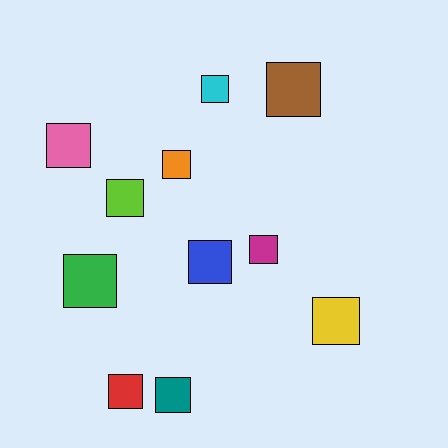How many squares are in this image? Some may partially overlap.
There are 11 squares.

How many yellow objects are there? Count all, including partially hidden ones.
There is 1 yellow object.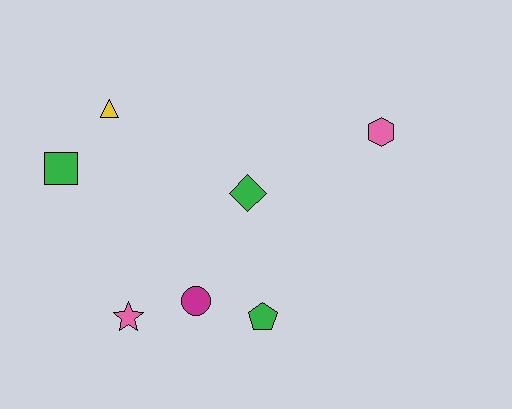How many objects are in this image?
There are 7 objects.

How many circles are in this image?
There is 1 circle.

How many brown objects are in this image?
There are no brown objects.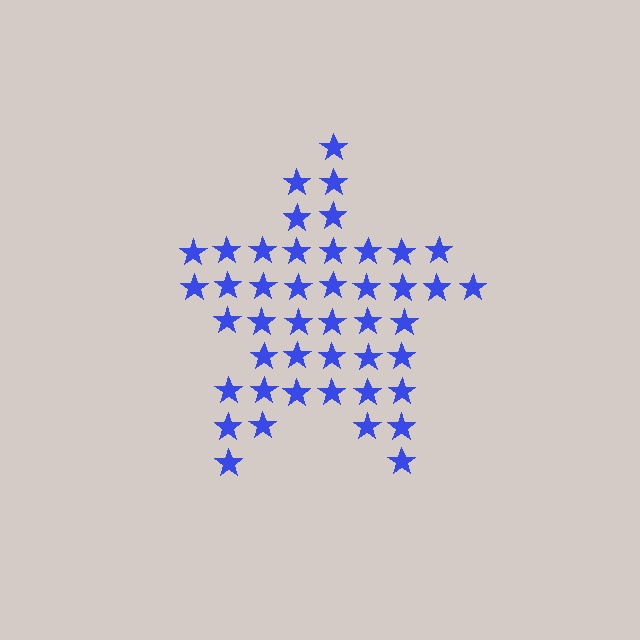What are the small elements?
The small elements are stars.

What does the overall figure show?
The overall figure shows a star.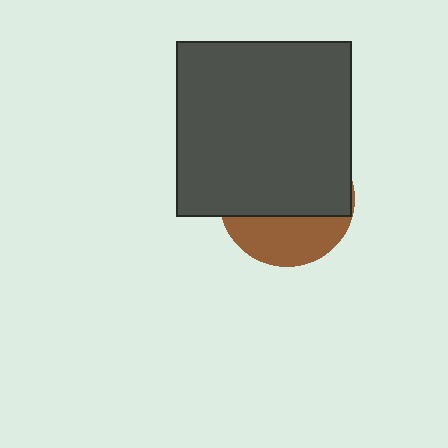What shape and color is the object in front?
The object in front is a dark gray square.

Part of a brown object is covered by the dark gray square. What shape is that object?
It is a circle.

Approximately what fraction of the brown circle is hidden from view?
Roughly 66% of the brown circle is hidden behind the dark gray square.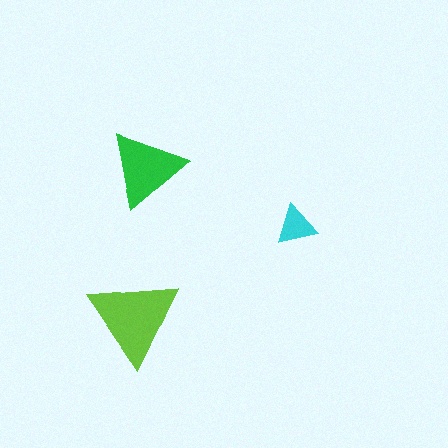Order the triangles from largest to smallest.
the lime one, the green one, the cyan one.